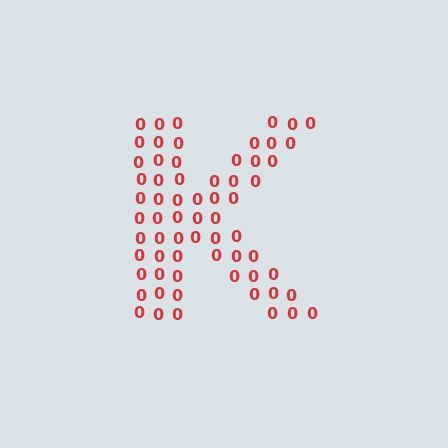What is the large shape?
The large shape is the letter K.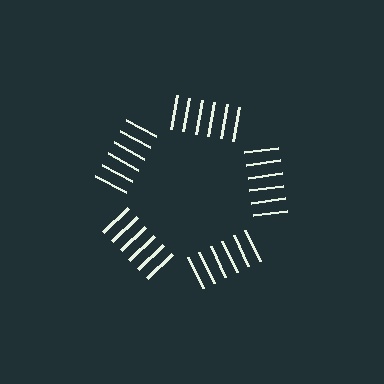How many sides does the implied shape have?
5 sides — the line-ends trace a pentagon.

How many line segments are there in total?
30 — 6 along each of the 5 edges.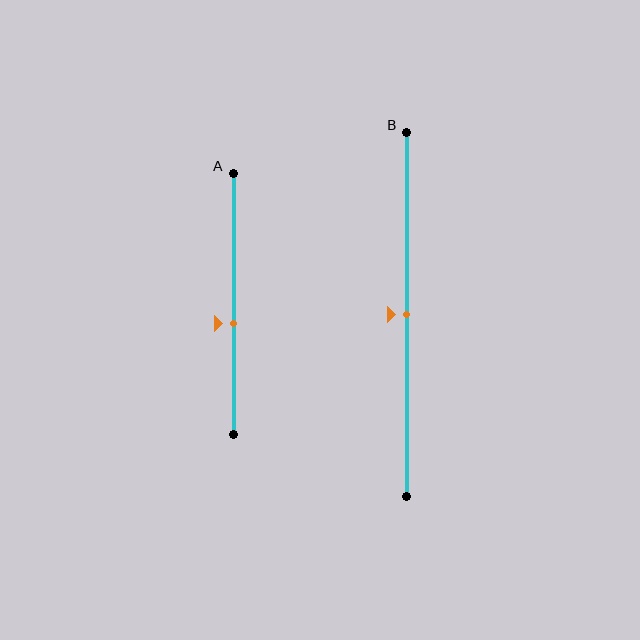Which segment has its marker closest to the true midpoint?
Segment B has its marker closest to the true midpoint.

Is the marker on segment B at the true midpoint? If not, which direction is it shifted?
Yes, the marker on segment B is at the true midpoint.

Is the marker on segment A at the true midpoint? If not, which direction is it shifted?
No, the marker on segment A is shifted downward by about 8% of the segment length.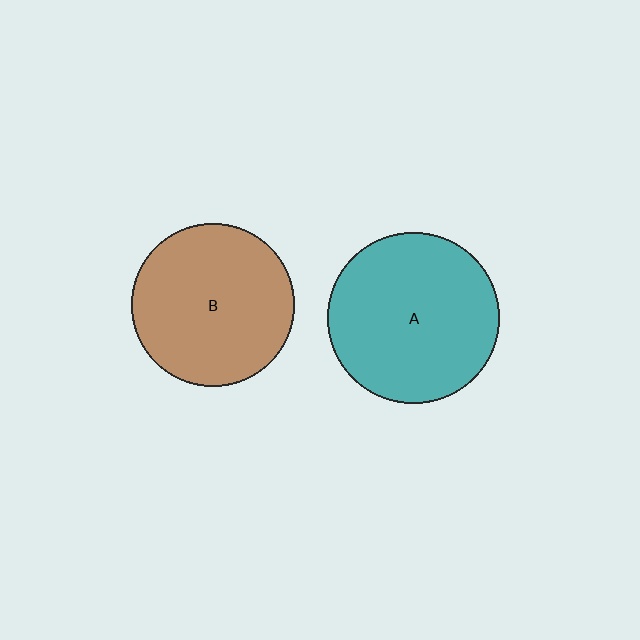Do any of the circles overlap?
No, none of the circles overlap.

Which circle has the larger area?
Circle A (teal).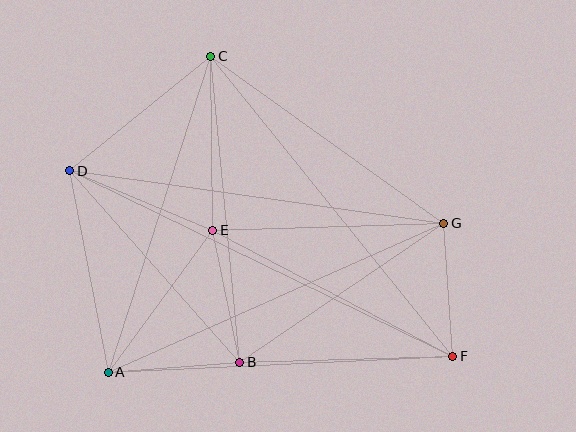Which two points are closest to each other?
Points A and B are closest to each other.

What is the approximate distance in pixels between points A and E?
The distance between A and E is approximately 176 pixels.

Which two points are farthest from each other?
Points D and F are farthest from each other.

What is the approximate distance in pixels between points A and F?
The distance between A and F is approximately 345 pixels.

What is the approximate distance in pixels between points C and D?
The distance between C and D is approximately 182 pixels.